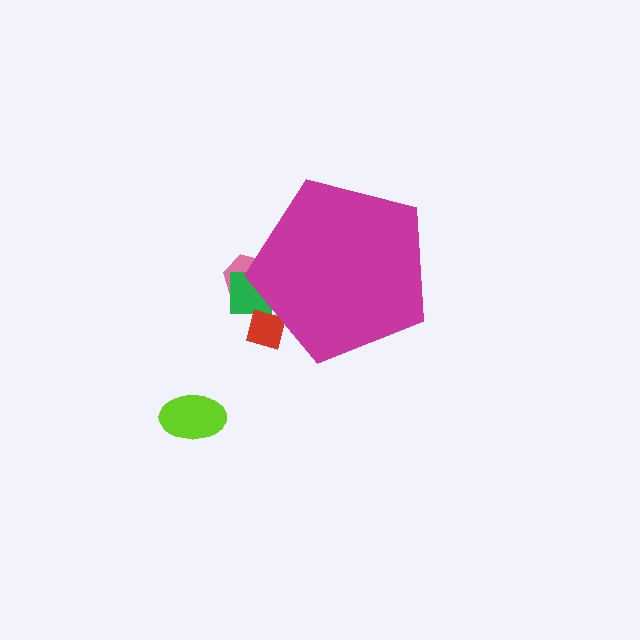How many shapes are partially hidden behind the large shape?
3 shapes are partially hidden.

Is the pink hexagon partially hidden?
Yes, the pink hexagon is partially hidden behind the magenta pentagon.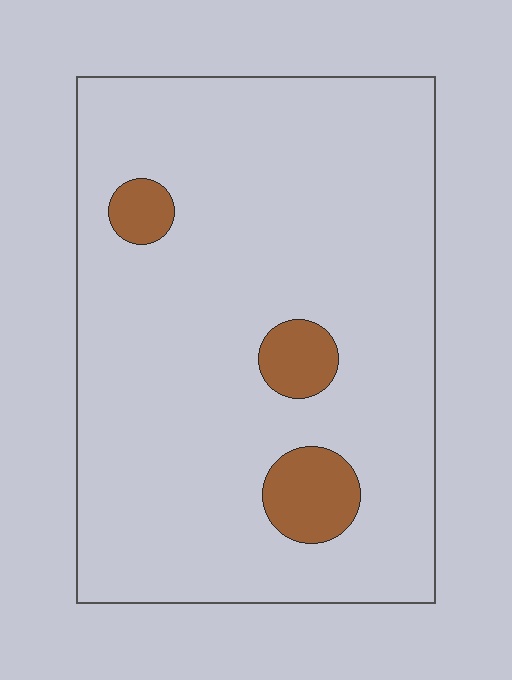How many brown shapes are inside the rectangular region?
3.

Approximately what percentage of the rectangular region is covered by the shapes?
Approximately 10%.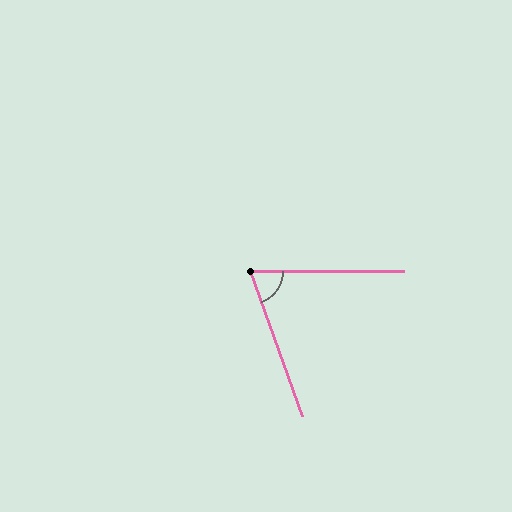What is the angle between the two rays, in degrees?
Approximately 70 degrees.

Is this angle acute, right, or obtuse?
It is acute.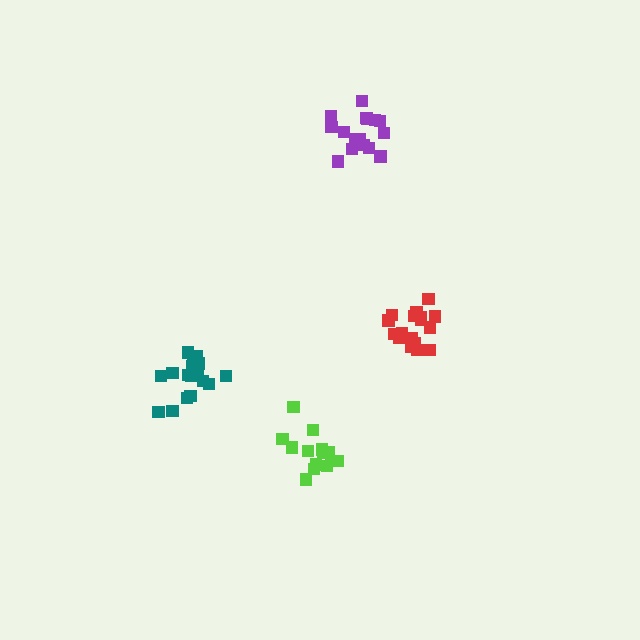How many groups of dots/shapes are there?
There are 4 groups.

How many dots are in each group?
Group 1: 15 dots, Group 2: 18 dots, Group 3: 16 dots, Group 4: 17 dots (66 total).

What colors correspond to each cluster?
The clusters are colored: lime, red, purple, teal.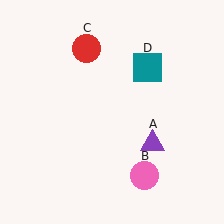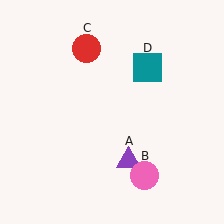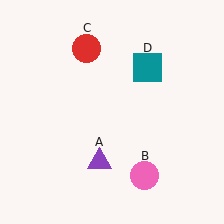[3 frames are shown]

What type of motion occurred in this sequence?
The purple triangle (object A) rotated clockwise around the center of the scene.